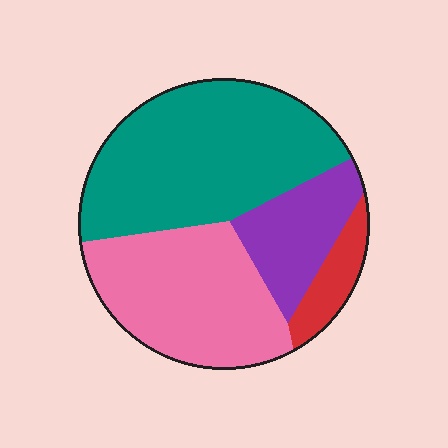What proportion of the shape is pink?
Pink takes up about one third (1/3) of the shape.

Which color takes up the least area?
Red, at roughly 10%.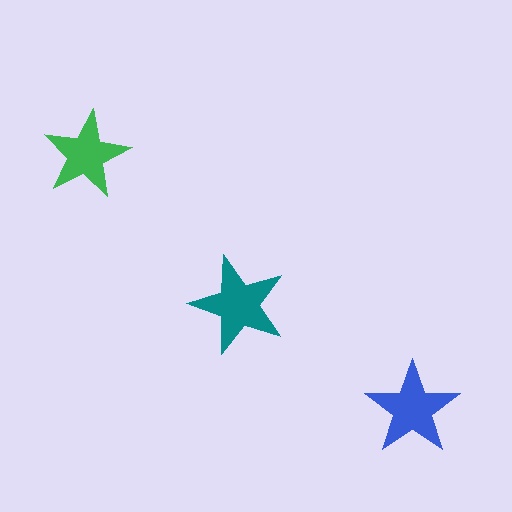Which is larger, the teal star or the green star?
The teal one.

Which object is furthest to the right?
The blue star is rightmost.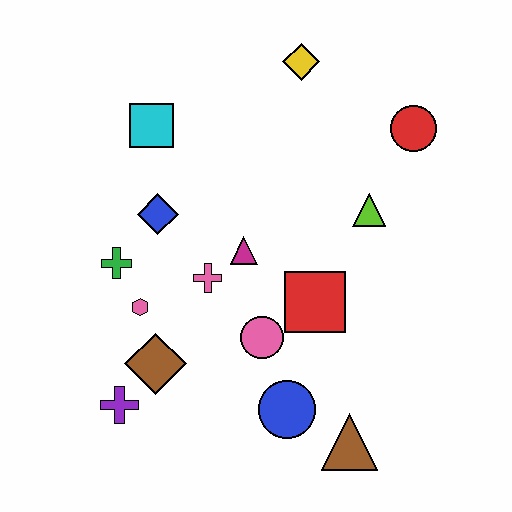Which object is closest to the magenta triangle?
The pink cross is closest to the magenta triangle.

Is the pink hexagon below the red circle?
Yes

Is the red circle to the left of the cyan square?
No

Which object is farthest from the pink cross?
The red circle is farthest from the pink cross.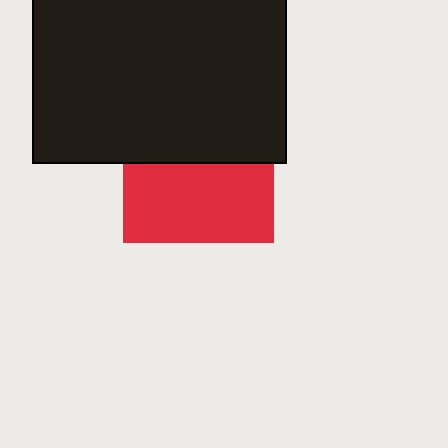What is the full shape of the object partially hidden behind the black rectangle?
The partially hidden object is a red square.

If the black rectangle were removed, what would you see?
You would see the complete red square.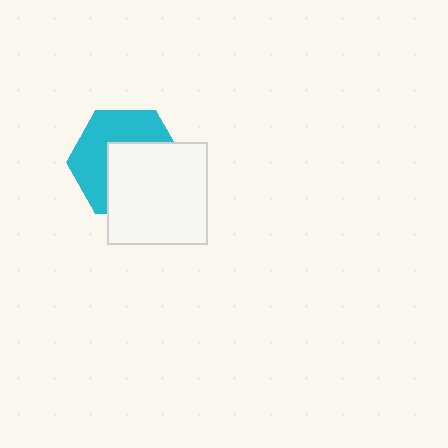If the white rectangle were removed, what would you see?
You would see the complete cyan hexagon.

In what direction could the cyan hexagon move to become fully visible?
The cyan hexagon could move toward the upper-left. That would shift it out from behind the white rectangle entirely.